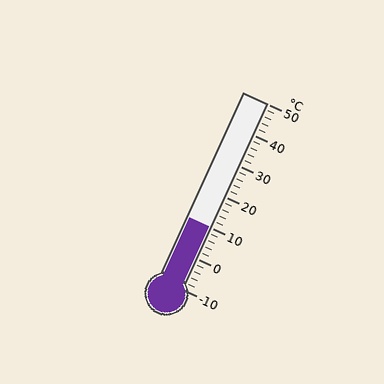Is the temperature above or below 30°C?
The temperature is below 30°C.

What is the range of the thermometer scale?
The thermometer scale ranges from -10°C to 50°C.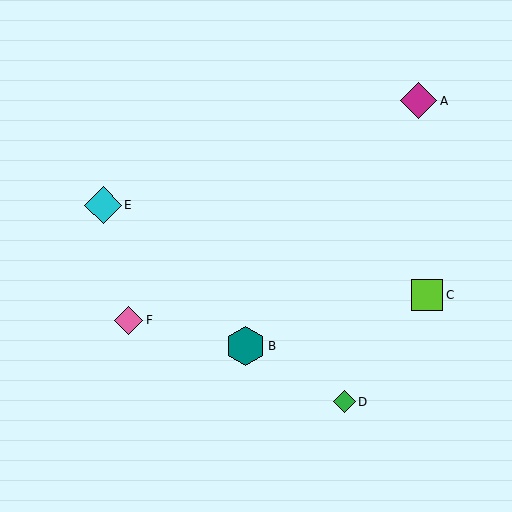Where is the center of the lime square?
The center of the lime square is at (427, 295).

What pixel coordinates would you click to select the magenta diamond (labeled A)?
Click at (419, 101) to select the magenta diamond A.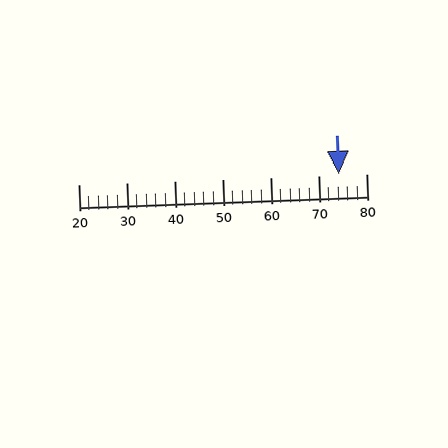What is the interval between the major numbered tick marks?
The major tick marks are spaced 10 units apart.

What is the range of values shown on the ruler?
The ruler shows values from 20 to 80.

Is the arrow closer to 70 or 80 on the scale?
The arrow is closer to 70.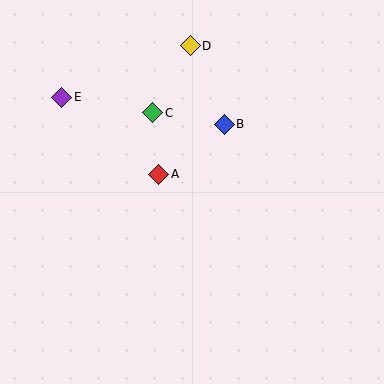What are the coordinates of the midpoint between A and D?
The midpoint between A and D is at (174, 110).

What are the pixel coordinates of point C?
Point C is at (153, 113).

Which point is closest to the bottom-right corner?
Point B is closest to the bottom-right corner.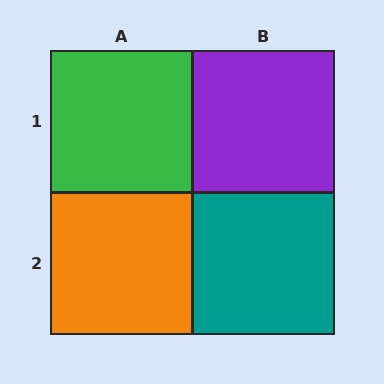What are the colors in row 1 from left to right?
Green, purple.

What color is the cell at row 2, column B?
Teal.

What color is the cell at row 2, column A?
Orange.